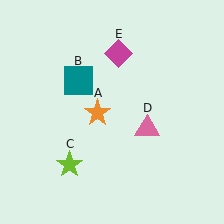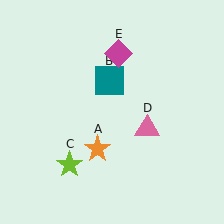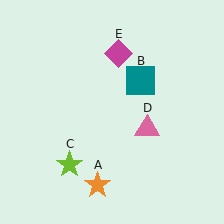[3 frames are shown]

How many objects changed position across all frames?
2 objects changed position: orange star (object A), teal square (object B).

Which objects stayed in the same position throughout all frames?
Lime star (object C) and pink triangle (object D) and magenta diamond (object E) remained stationary.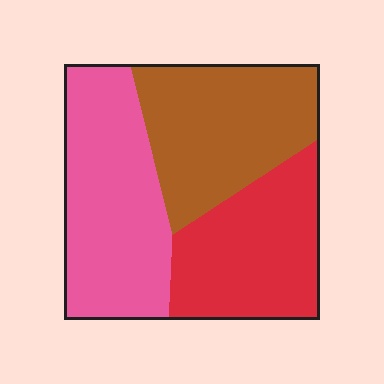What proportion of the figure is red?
Red takes up about one third (1/3) of the figure.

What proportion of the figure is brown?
Brown covers about 35% of the figure.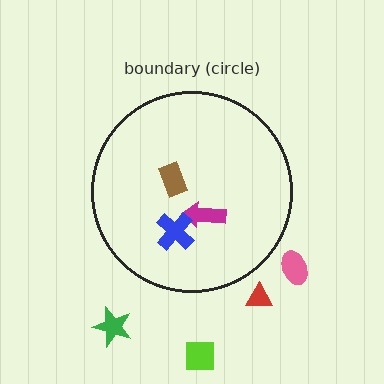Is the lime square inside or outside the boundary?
Outside.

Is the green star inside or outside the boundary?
Outside.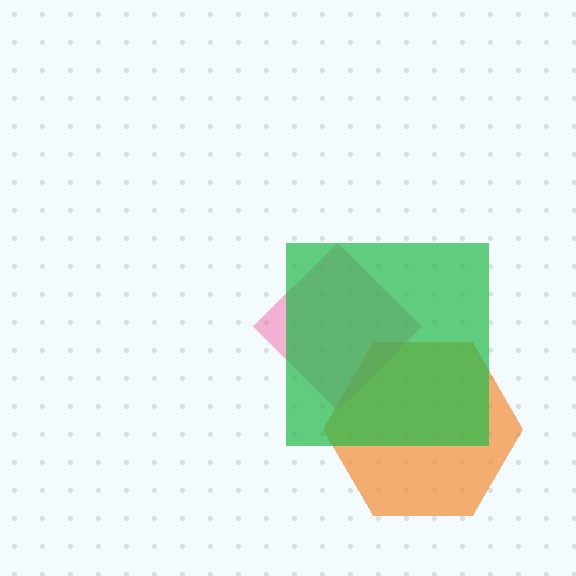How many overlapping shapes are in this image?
There are 3 overlapping shapes in the image.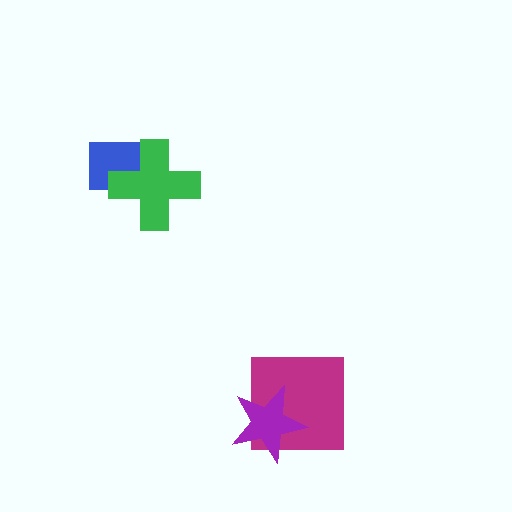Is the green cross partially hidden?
No, no other shape covers it.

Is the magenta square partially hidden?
Yes, it is partially covered by another shape.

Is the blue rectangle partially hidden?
Yes, it is partially covered by another shape.